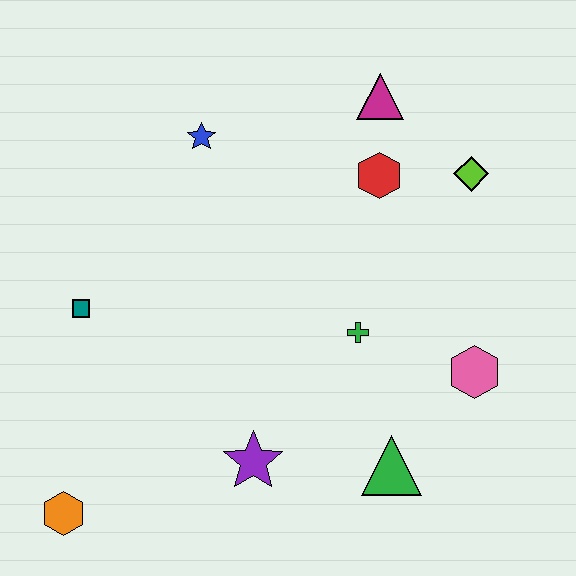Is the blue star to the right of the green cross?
No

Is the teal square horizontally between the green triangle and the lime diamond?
No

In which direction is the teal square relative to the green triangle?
The teal square is to the left of the green triangle.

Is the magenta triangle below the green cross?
No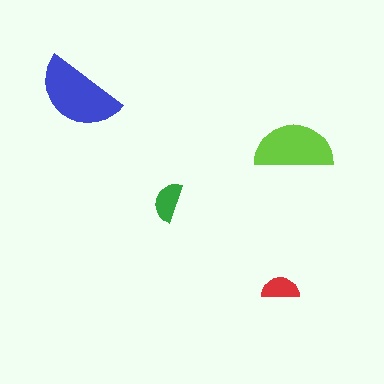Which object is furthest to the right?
The lime semicircle is rightmost.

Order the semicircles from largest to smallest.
the blue one, the lime one, the green one, the red one.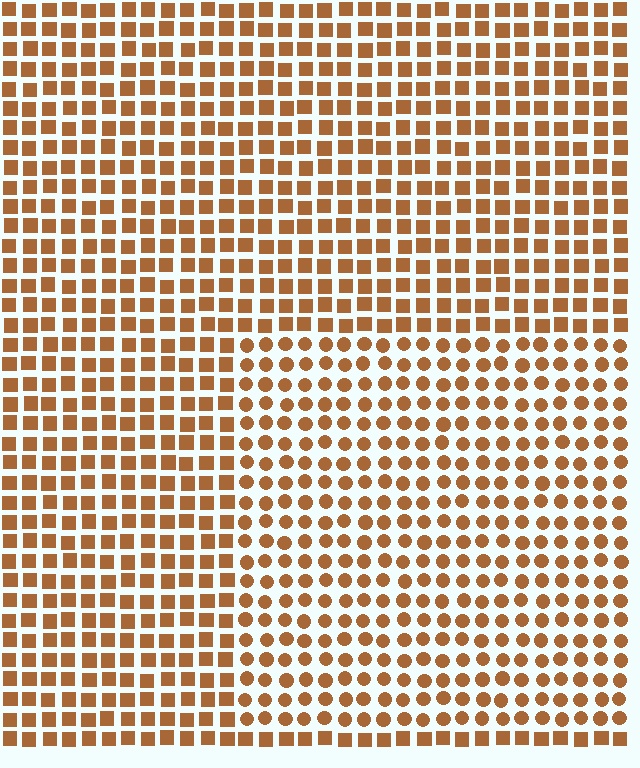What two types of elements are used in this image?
The image uses circles inside the rectangle region and squares outside it.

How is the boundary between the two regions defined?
The boundary is defined by a change in element shape: circles inside vs. squares outside. All elements share the same color and spacing.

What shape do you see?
I see a rectangle.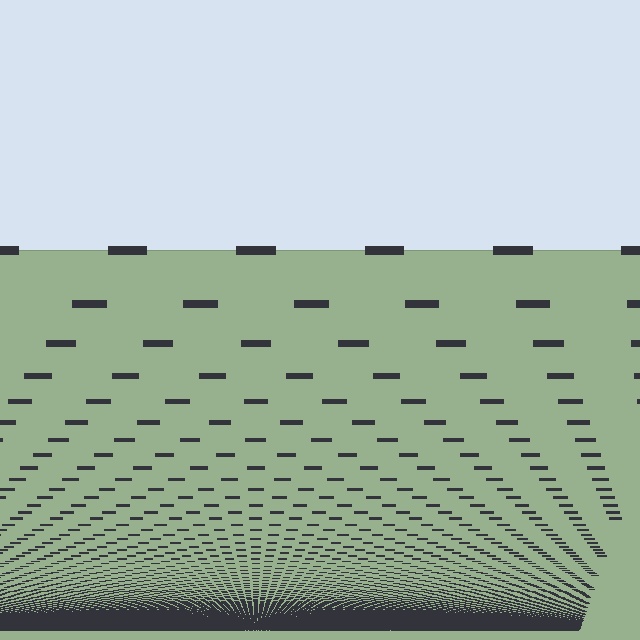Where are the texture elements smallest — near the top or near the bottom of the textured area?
Near the bottom.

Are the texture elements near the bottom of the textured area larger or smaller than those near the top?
Smaller. The gradient is inverted — elements near the bottom are smaller and denser.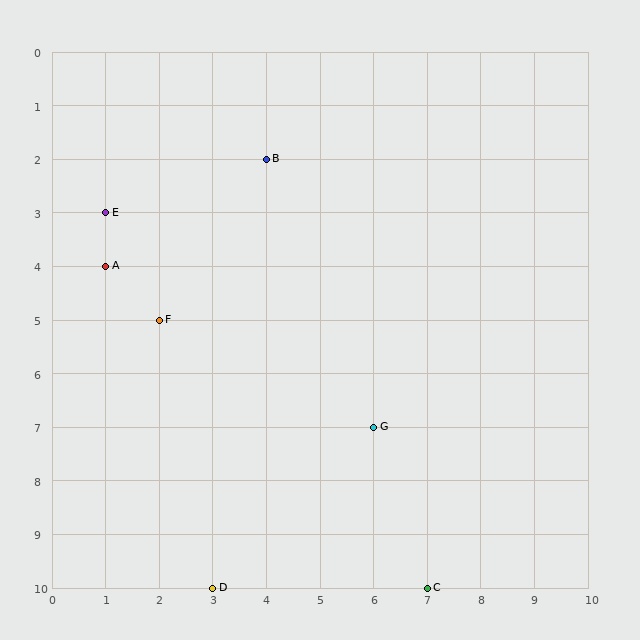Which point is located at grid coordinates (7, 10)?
Point C is at (7, 10).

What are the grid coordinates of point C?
Point C is at grid coordinates (7, 10).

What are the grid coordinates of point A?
Point A is at grid coordinates (1, 4).